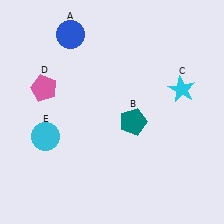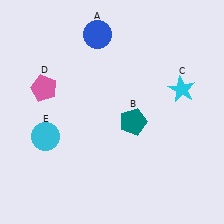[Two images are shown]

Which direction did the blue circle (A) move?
The blue circle (A) moved right.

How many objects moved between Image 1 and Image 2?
1 object moved between the two images.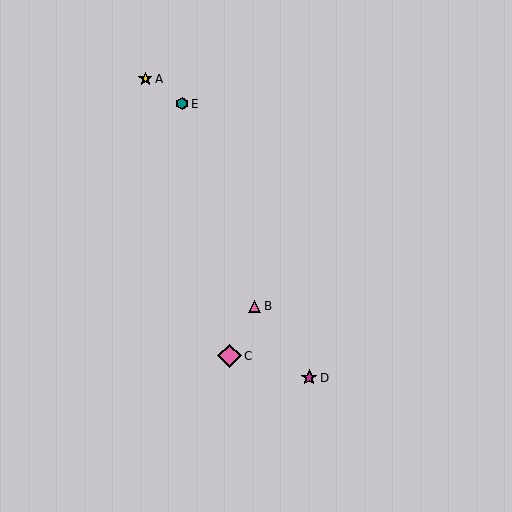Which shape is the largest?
The pink diamond (labeled C) is the largest.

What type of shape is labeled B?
Shape B is a pink triangle.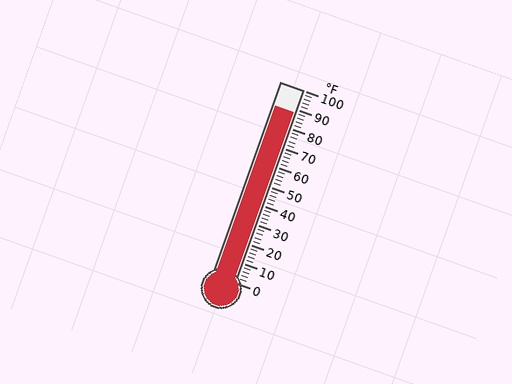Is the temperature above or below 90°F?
The temperature is below 90°F.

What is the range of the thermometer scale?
The thermometer scale ranges from 0°F to 100°F.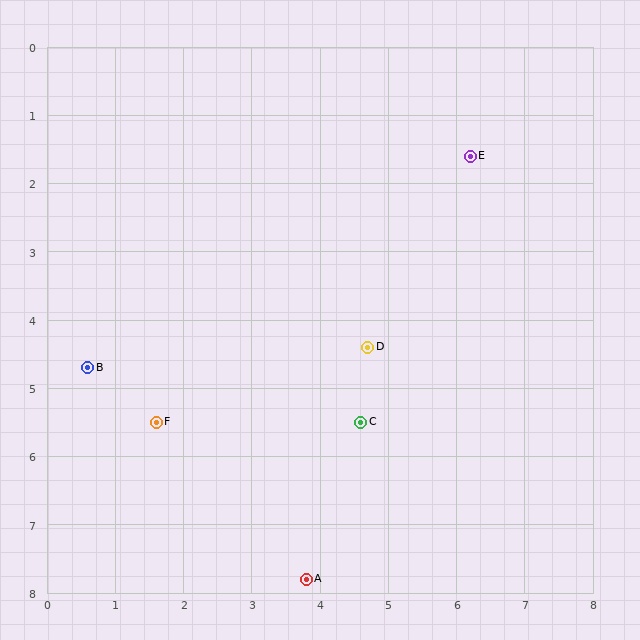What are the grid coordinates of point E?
Point E is at approximately (6.2, 1.6).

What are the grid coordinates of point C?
Point C is at approximately (4.6, 5.5).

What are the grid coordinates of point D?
Point D is at approximately (4.7, 4.4).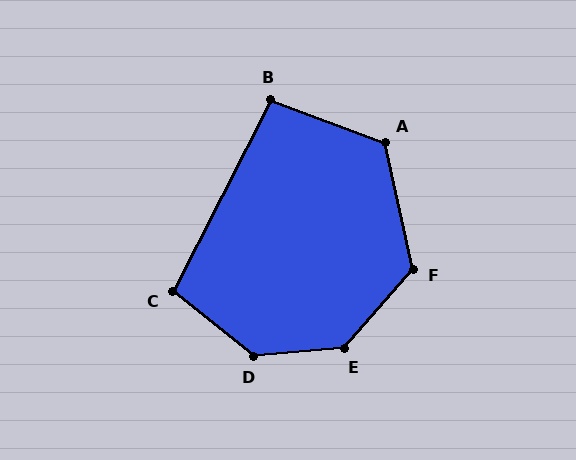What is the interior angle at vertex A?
Approximately 123 degrees (obtuse).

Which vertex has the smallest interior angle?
B, at approximately 97 degrees.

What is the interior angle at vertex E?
Approximately 136 degrees (obtuse).